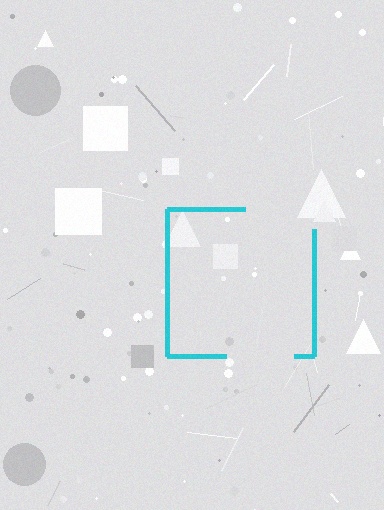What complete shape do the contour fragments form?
The contour fragments form a square.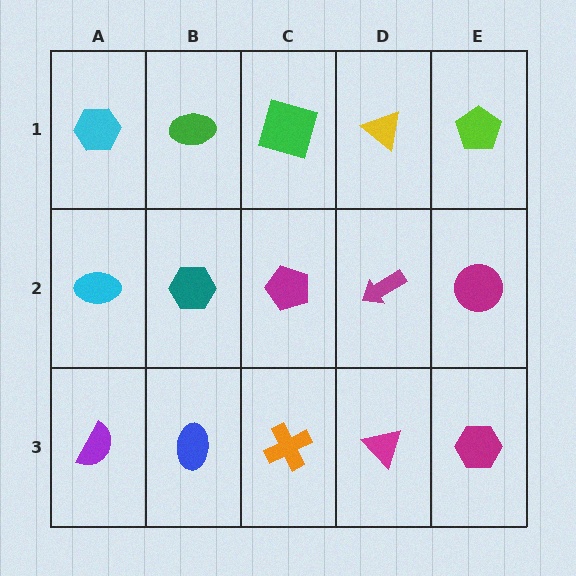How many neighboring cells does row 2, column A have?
3.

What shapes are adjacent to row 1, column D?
A magenta arrow (row 2, column D), a green square (row 1, column C), a lime pentagon (row 1, column E).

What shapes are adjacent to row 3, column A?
A cyan ellipse (row 2, column A), a blue ellipse (row 3, column B).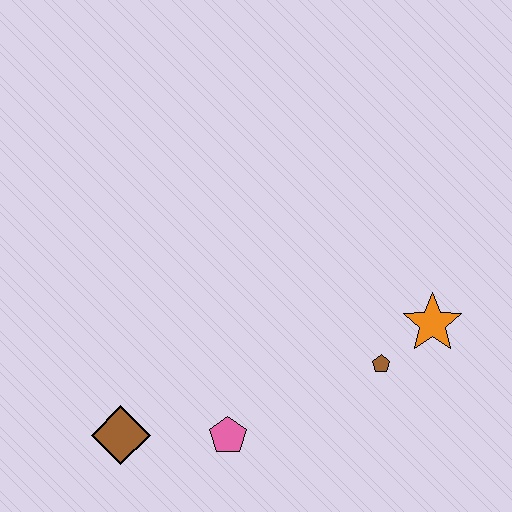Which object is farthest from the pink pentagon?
The orange star is farthest from the pink pentagon.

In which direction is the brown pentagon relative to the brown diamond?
The brown pentagon is to the right of the brown diamond.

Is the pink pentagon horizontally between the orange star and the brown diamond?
Yes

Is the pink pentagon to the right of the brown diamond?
Yes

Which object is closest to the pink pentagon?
The brown diamond is closest to the pink pentagon.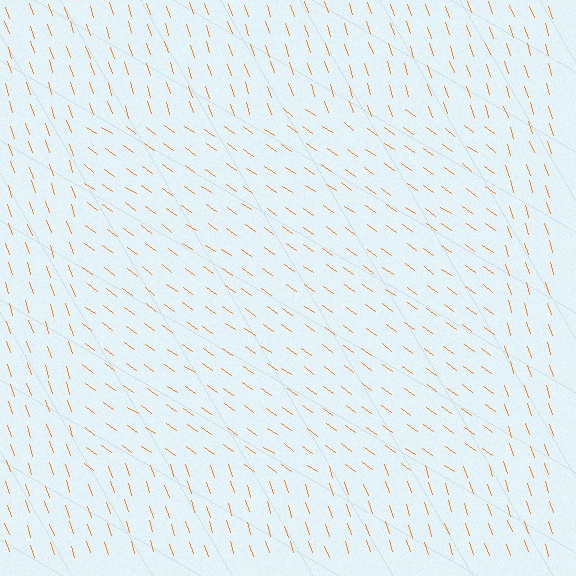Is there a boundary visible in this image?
Yes, there is a texture boundary formed by a change in line orientation.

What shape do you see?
I see a rectangle.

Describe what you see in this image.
The image is filled with small orange line segments. A rectangle region in the image has lines oriented differently from the surrounding lines, creating a visible texture boundary.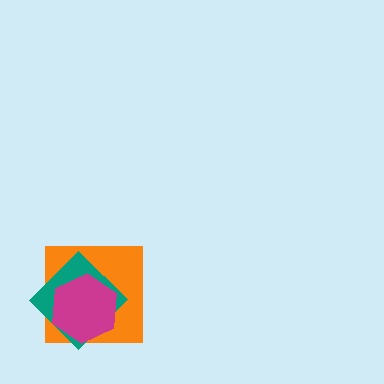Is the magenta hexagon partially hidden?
No, no other shape covers it.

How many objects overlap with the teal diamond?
2 objects overlap with the teal diamond.